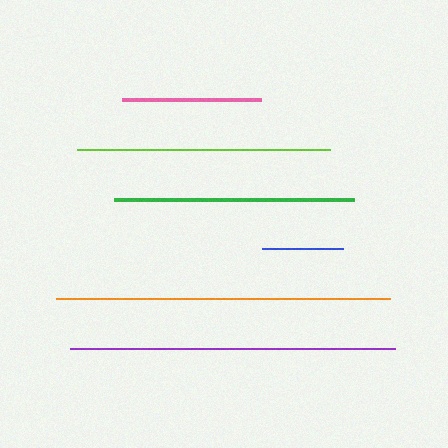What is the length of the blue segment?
The blue segment is approximately 81 pixels long.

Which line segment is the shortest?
The blue line is the shortest at approximately 81 pixels.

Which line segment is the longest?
The orange line is the longest at approximately 334 pixels.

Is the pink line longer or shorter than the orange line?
The orange line is longer than the pink line.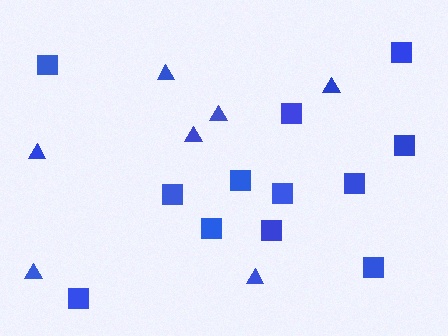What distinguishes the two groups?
There are 2 groups: one group of triangles (7) and one group of squares (12).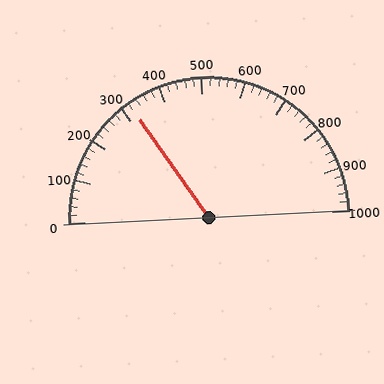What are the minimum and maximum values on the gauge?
The gauge ranges from 0 to 1000.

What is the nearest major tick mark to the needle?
The nearest major tick mark is 300.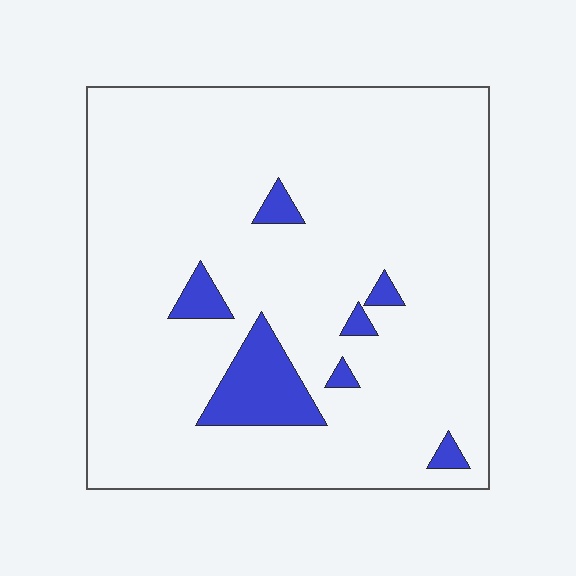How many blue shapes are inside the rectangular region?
7.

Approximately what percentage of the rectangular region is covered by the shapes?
Approximately 10%.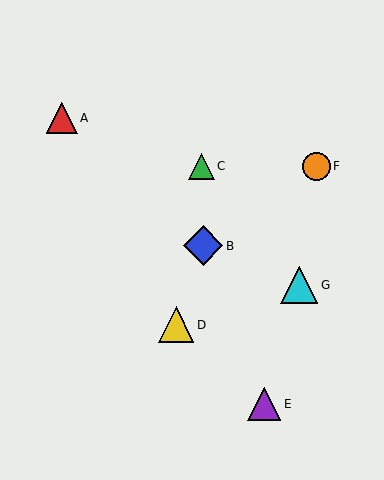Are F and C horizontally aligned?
Yes, both are at y≈166.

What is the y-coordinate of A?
Object A is at y≈118.